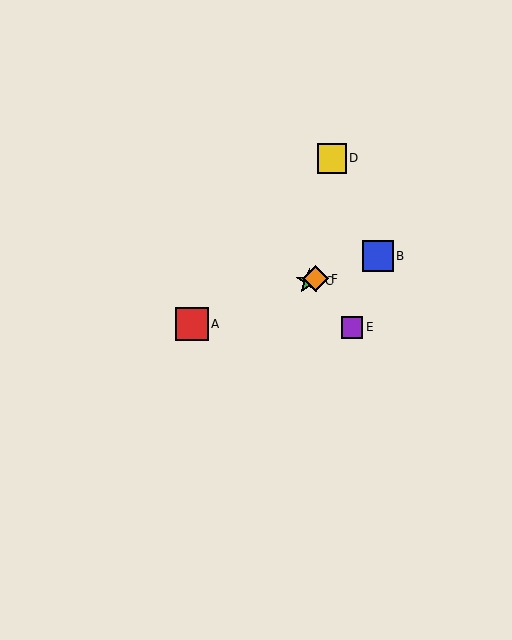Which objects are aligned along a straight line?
Objects A, B, C, F are aligned along a straight line.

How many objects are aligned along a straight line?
4 objects (A, B, C, F) are aligned along a straight line.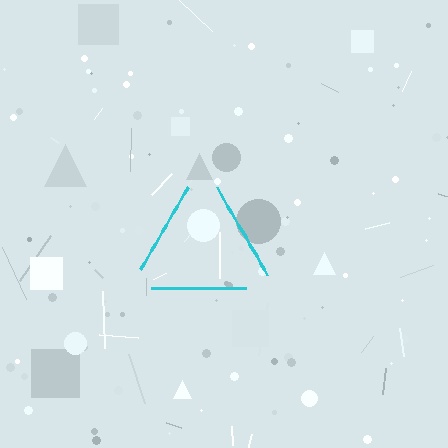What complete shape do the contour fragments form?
The contour fragments form a triangle.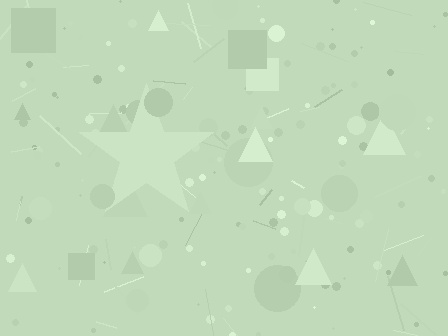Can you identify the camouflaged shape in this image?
The camouflaged shape is a star.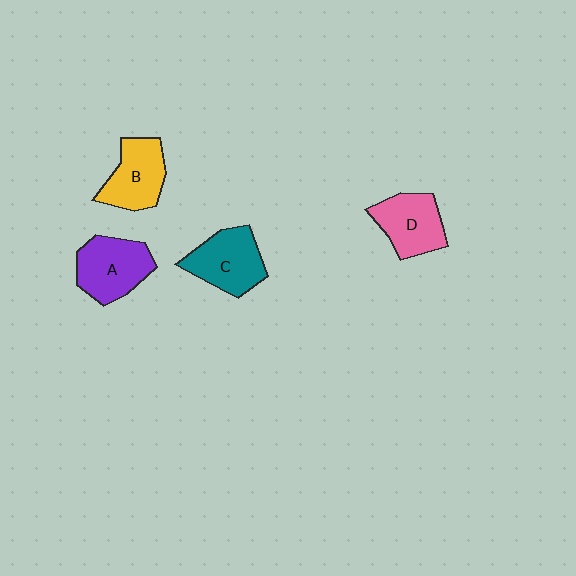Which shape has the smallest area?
Shape D (pink).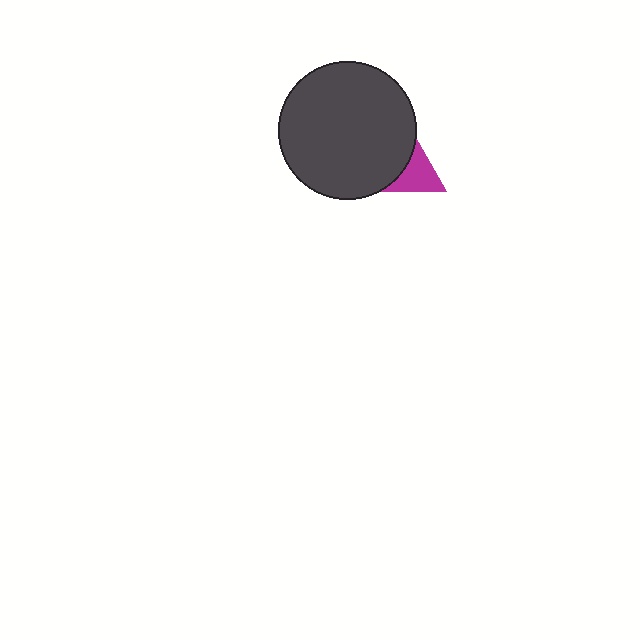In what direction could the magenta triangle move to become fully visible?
The magenta triangle could move right. That would shift it out from behind the dark gray circle entirely.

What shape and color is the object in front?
The object in front is a dark gray circle.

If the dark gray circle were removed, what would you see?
You would see the complete magenta triangle.